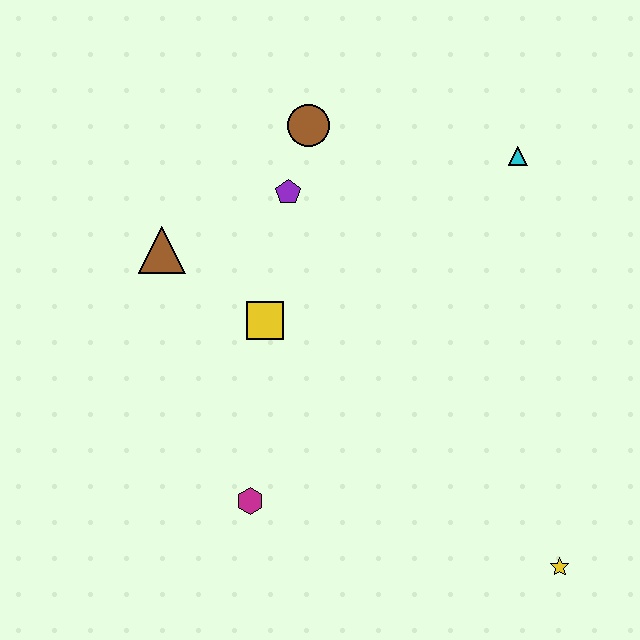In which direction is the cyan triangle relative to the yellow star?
The cyan triangle is above the yellow star.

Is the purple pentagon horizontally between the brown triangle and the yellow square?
No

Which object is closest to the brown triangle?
The yellow square is closest to the brown triangle.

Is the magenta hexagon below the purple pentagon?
Yes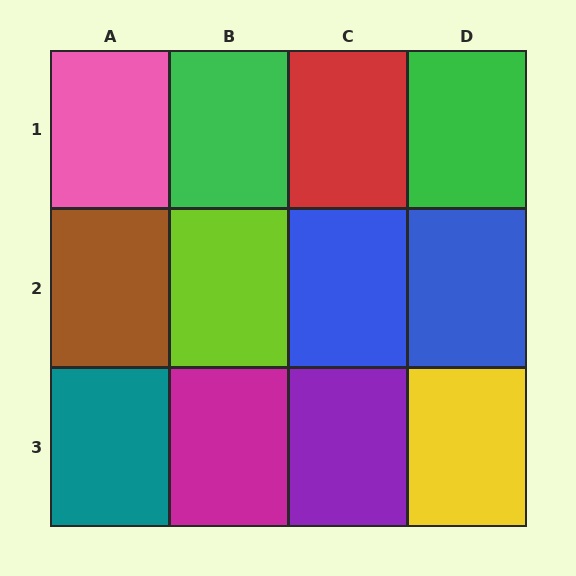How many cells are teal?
1 cell is teal.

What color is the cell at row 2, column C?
Blue.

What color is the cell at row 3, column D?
Yellow.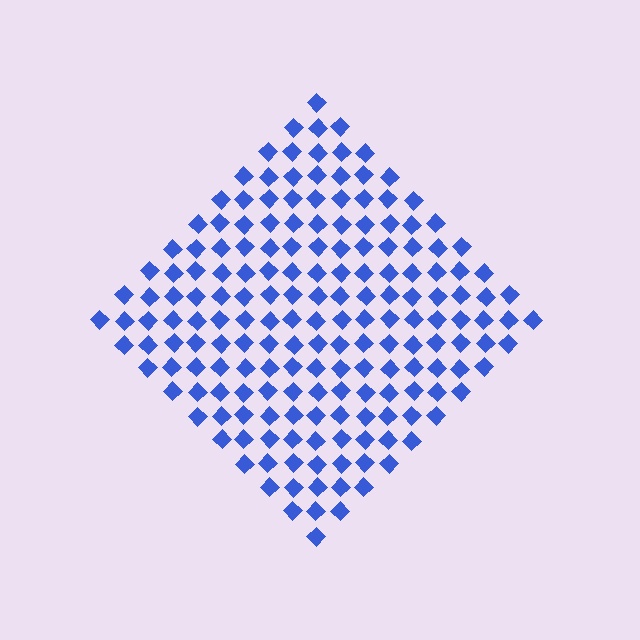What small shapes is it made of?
It is made of small diamonds.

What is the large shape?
The large shape is a diamond.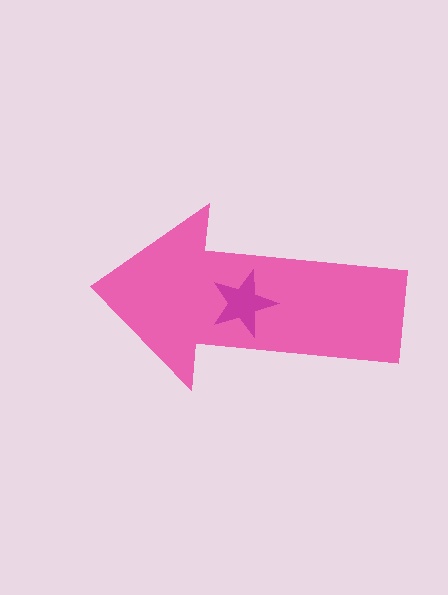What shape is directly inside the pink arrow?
The magenta star.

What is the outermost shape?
The pink arrow.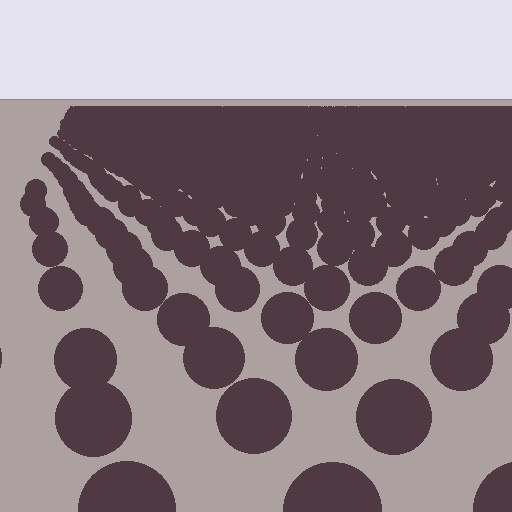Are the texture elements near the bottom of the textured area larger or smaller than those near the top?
Larger. Near the bottom, elements are closer to the viewer and appear at a bigger on-screen size.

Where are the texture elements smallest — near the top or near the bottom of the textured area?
Near the top.